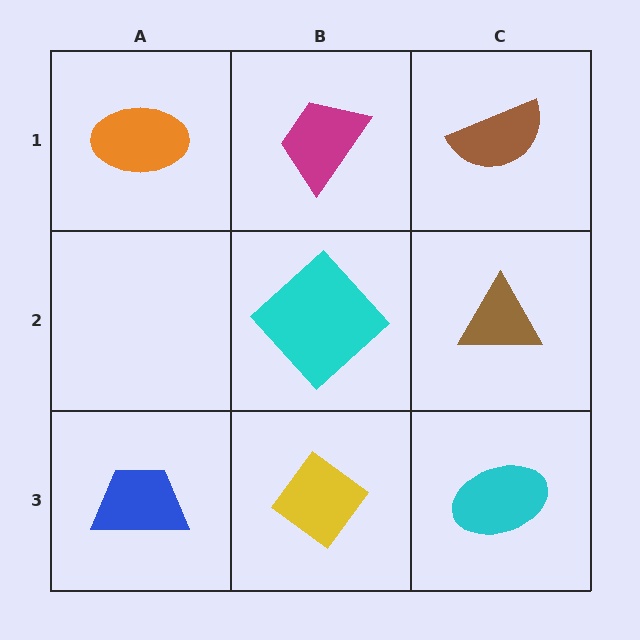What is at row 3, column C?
A cyan ellipse.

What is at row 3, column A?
A blue trapezoid.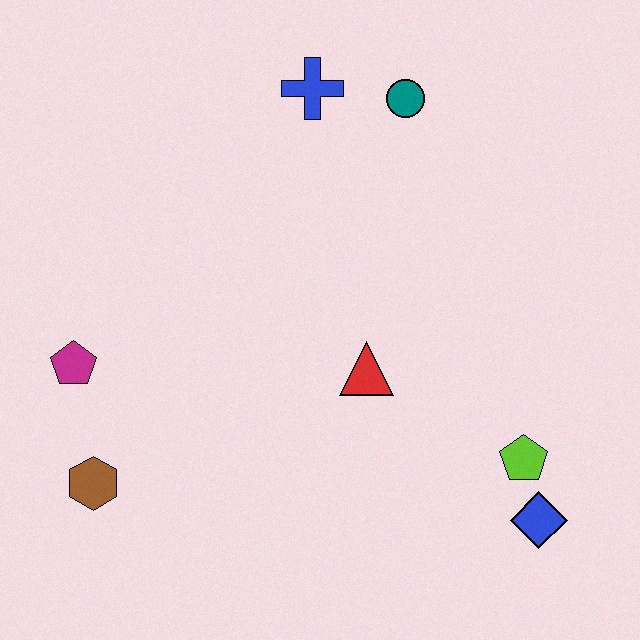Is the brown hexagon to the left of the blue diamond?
Yes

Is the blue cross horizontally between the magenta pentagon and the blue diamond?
Yes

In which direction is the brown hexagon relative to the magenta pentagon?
The brown hexagon is below the magenta pentagon.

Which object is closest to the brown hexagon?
The magenta pentagon is closest to the brown hexagon.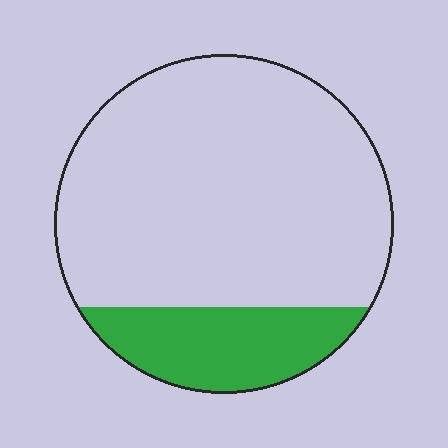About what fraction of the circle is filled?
About one fifth (1/5).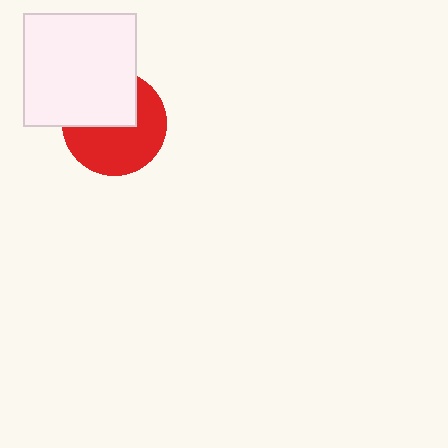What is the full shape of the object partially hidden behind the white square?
The partially hidden object is a red circle.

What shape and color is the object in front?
The object in front is a white square.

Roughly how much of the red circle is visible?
About half of it is visible (roughly 58%).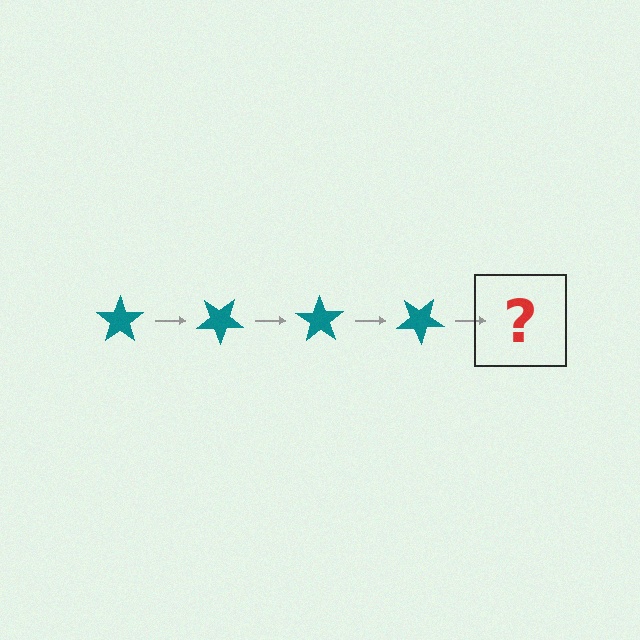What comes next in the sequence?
The next element should be a teal star rotated 140 degrees.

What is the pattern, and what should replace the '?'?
The pattern is that the star rotates 35 degrees each step. The '?' should be a teal star rotated 140 degrees.